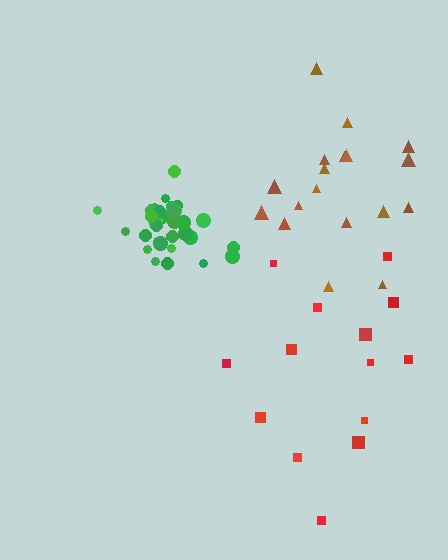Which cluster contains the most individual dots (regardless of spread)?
Green (32).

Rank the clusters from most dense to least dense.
green, brown, red.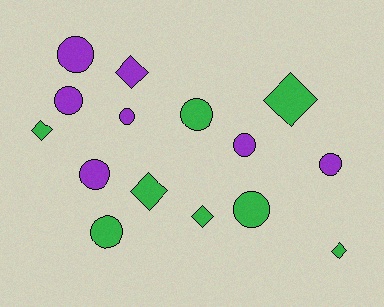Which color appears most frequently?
Green, with 8 objects.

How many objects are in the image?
There are 15 objects.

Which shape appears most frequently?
Circle, with 9 objects.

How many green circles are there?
There are 3 green circles.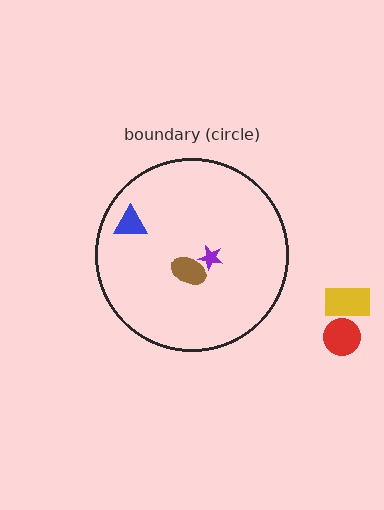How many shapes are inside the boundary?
3 inside, 2 outside.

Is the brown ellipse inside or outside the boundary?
Inside.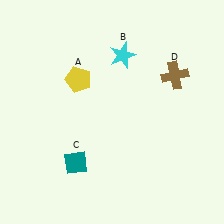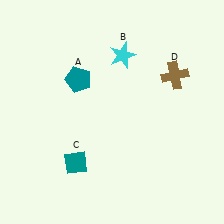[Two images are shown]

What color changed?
The pentagon (A) changed from yellow in Image 1 to teal in Image 2.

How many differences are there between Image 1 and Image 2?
There is 1 difference between the two images.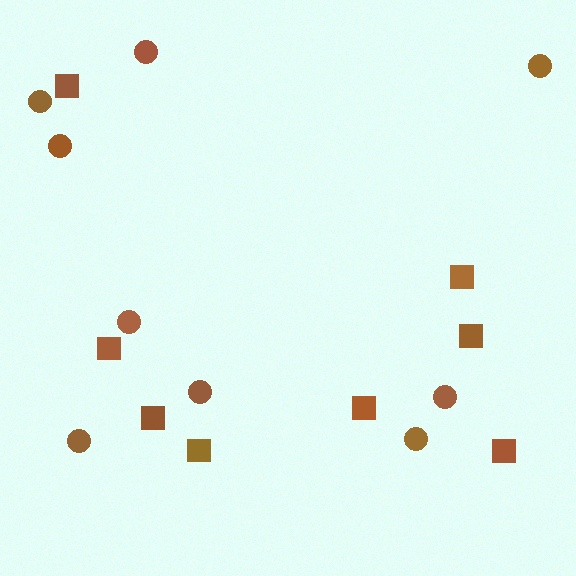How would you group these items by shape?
There are 2 groups: one group of squares (8) and one group of circles (9).